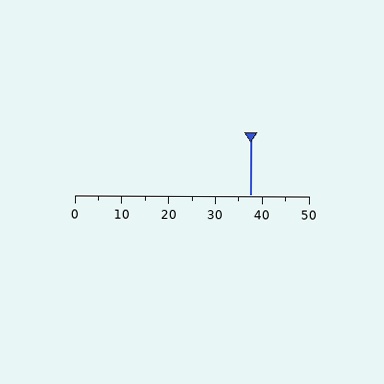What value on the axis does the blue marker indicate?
The marker indicates approximately 37.5.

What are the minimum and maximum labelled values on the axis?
The axis runs from 0 to 50.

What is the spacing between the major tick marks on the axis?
The major ticks are spaced 10 apart.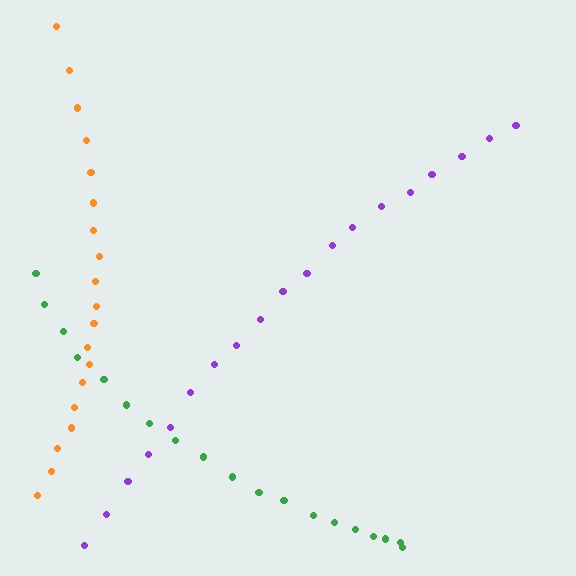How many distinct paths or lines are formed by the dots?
There are 3 distinct paths.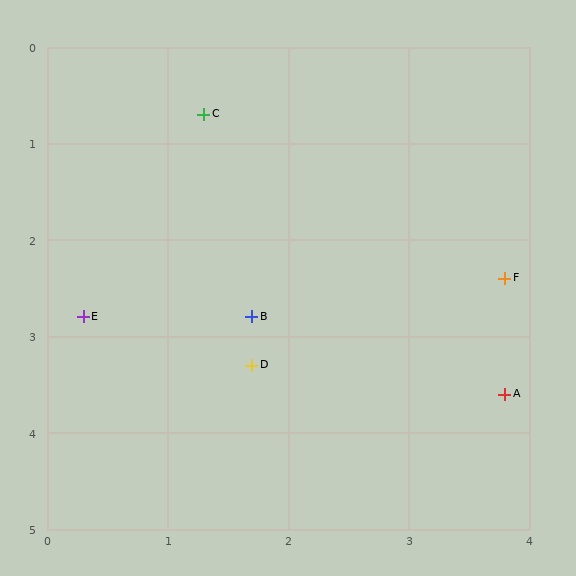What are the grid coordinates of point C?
Point C is at approximately (1.3, 0.7).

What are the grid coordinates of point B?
Point B is at approximately (1.7, 2.8).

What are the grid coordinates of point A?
Point A is at approximately (3.8, 3.6).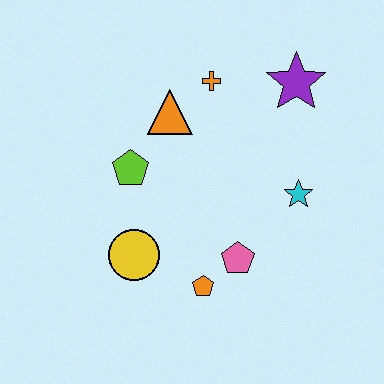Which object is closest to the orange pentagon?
The pink pentagon is closest to the orange pentagon.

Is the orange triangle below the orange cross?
Yes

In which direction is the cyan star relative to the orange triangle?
The cyan star is to the right of the orange triangle.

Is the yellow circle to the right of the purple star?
No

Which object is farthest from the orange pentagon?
The purple star is farthest from the orange pentagon.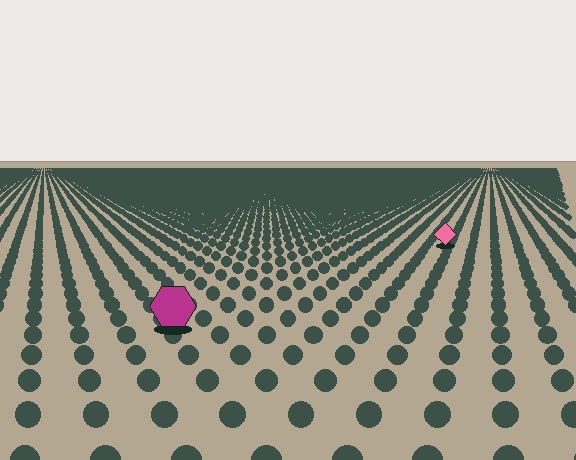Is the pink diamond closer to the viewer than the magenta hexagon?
No. The magenta hexagon is closer — you can tell from the texture gradient: the ground texture is coarser near it.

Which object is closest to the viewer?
The magenta hexagon is closest. The texture marks near it are larger and more spread out.